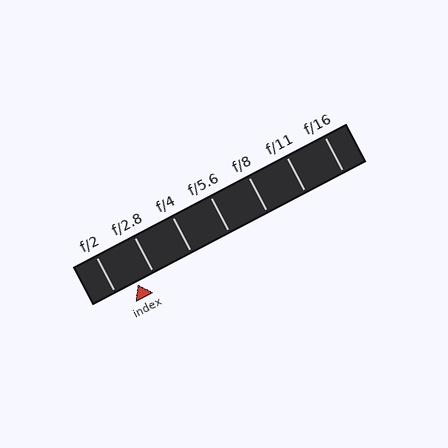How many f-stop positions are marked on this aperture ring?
There are 7 f-stop positions marked.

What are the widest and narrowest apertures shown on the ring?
The widest aperture shown is f/2 and the narrowest is f/16.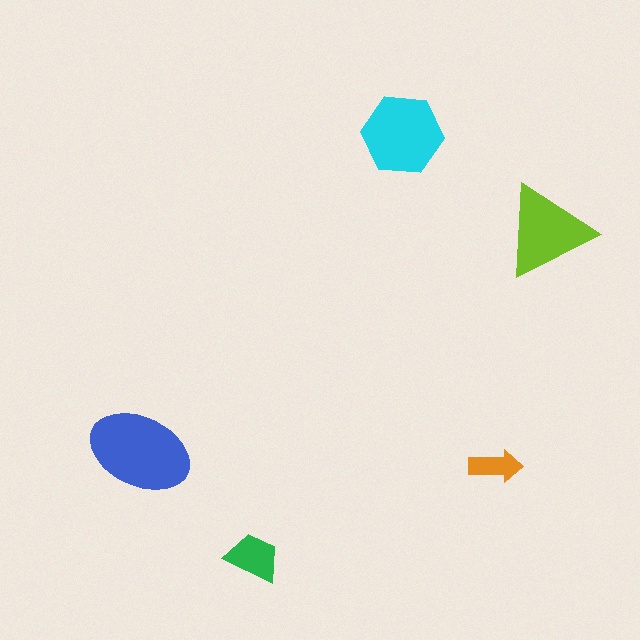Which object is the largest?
The blue ellipse.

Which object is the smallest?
The orange arrow.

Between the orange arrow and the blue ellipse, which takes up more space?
The blue ellipse.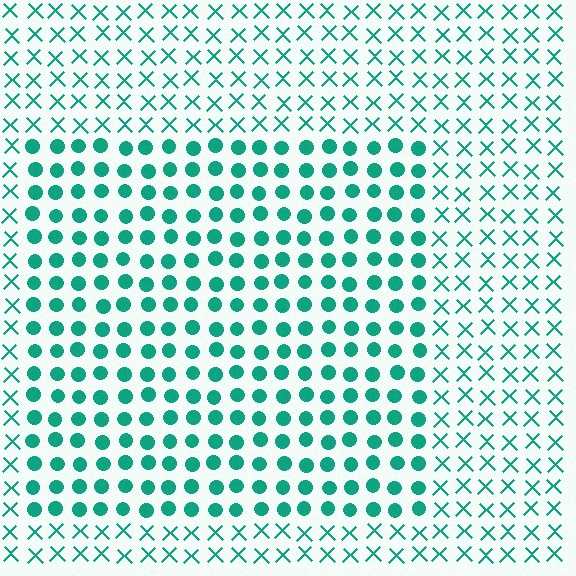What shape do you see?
I see a rectangle.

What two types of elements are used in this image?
The image uses circles inside the rectangle region and X marks outside it.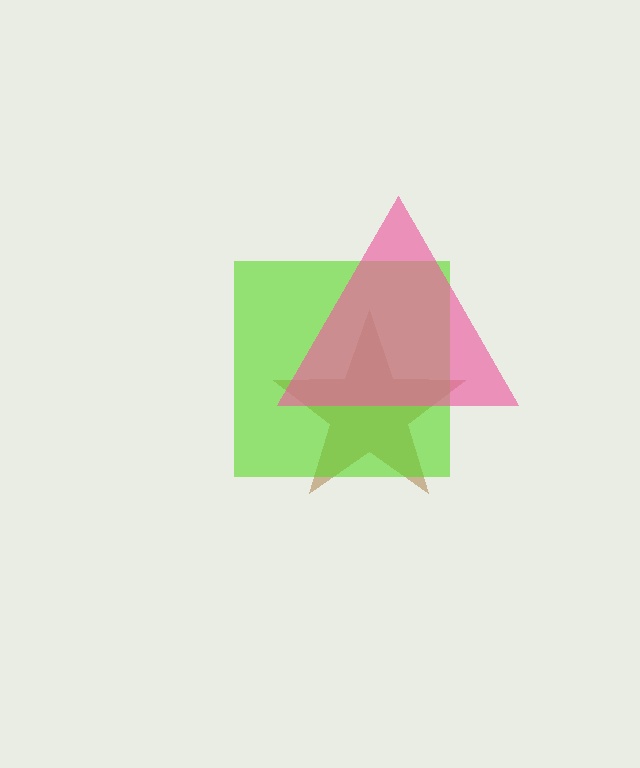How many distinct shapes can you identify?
There are 3 distinct shapes: a brown star, a lime square, a pink triangle.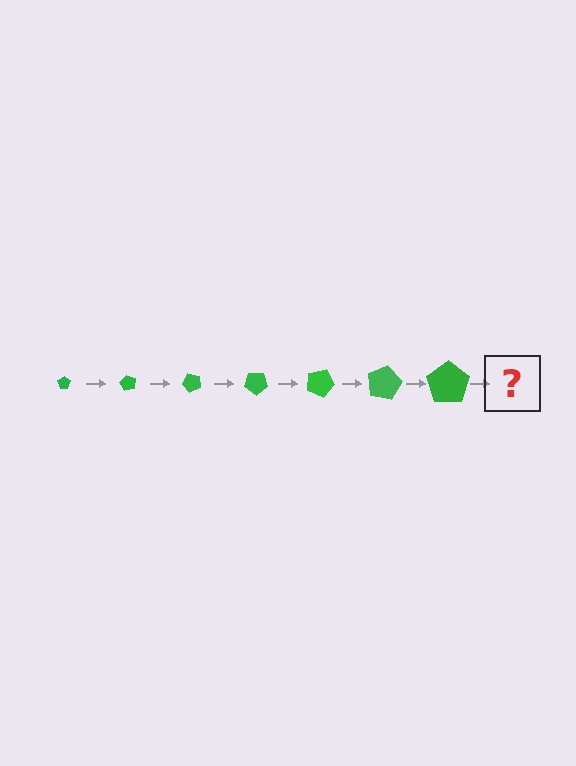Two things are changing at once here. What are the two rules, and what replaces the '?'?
The two rules are that the pentagon grows larger each step and it rotates 60 degrees each step. The '?' should be a pentagon, larger than the previous one and rotated 420 degrees from the start.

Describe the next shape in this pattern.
It should be a pentagon, larger than the previous one and rotated 420 degrees from the start.